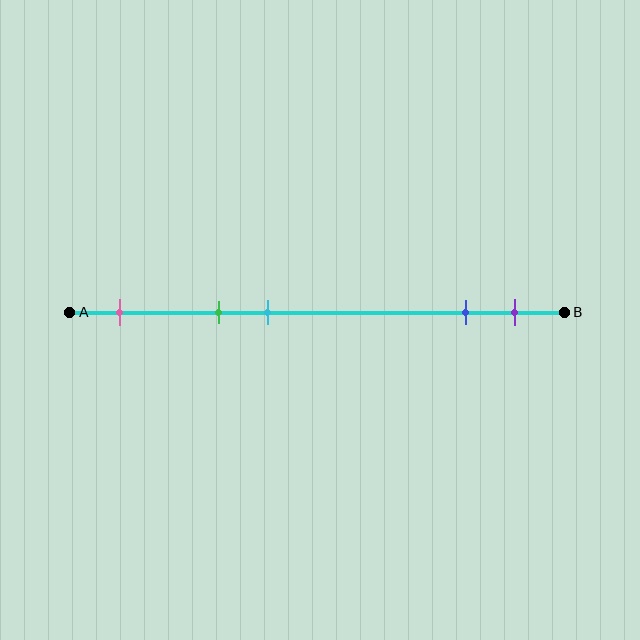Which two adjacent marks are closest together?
The blue and purple marks are the closest adjacent pair.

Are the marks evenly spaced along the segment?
No, the marks are not evenly spaced.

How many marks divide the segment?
There are 5 marks dividing the segment.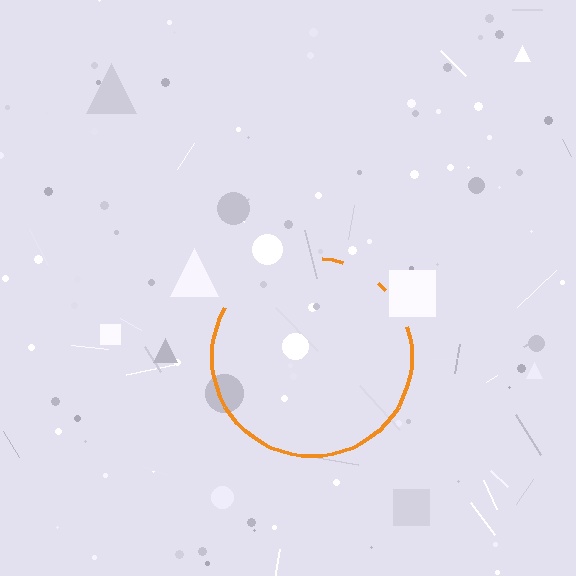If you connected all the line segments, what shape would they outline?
They would outline a circle.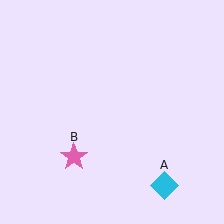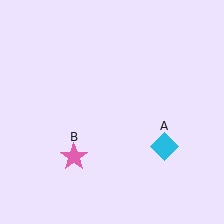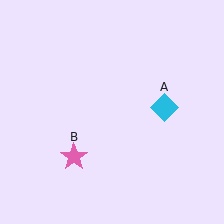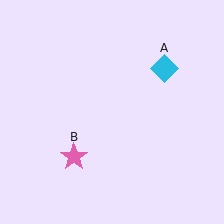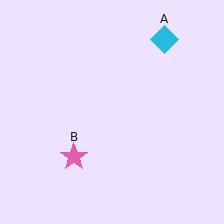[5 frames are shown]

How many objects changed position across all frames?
1 object changed position: cyan diamond (object A).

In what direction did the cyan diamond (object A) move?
The cyan diamond (object A) moved up.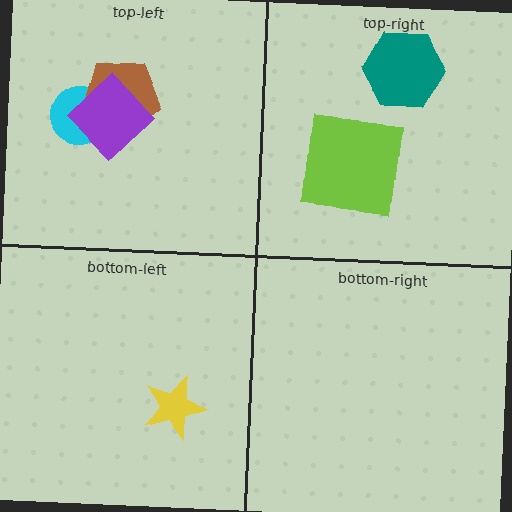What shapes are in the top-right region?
The teal hexagon, the lime square.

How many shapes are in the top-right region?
2.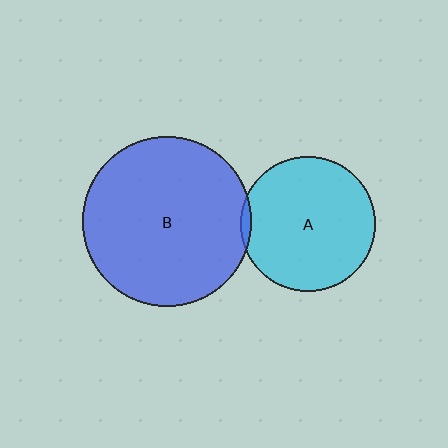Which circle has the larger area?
Circle B (blue).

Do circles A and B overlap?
Yes.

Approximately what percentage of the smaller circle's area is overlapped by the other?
Approximately 5%.